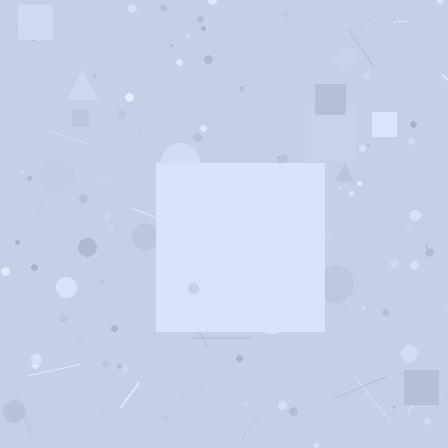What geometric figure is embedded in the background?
A square is embedded in the background.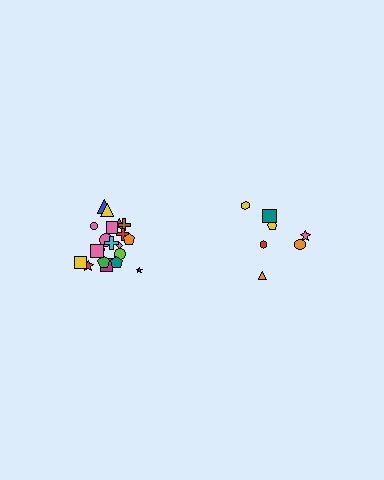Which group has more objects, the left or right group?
The left group.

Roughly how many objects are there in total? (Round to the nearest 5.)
Roughly 30 objects in total.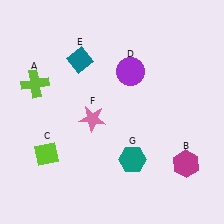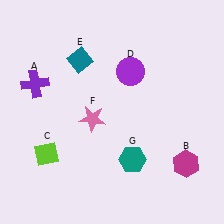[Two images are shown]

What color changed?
The cross (A) changed from lime in Image 1 to purple in Image 2.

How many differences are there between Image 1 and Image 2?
There is 1 difference between the two images.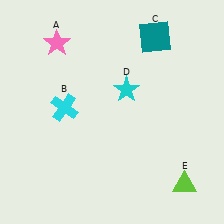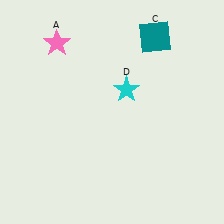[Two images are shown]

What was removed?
The lime triangle (E), the cyan cross (B) were removed in Image 2.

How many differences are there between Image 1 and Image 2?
There are 2 differences between the two images.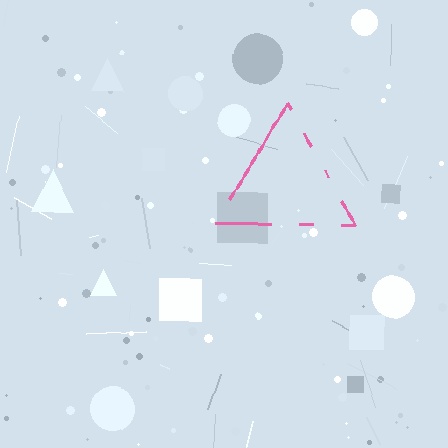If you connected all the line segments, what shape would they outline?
They would outline a triangle.